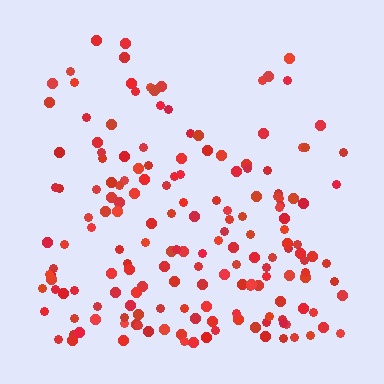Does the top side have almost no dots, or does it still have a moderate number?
Still a moderate number, just noticeably fewer than the bottom.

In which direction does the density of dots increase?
From top to bottom, with the bottom side densest.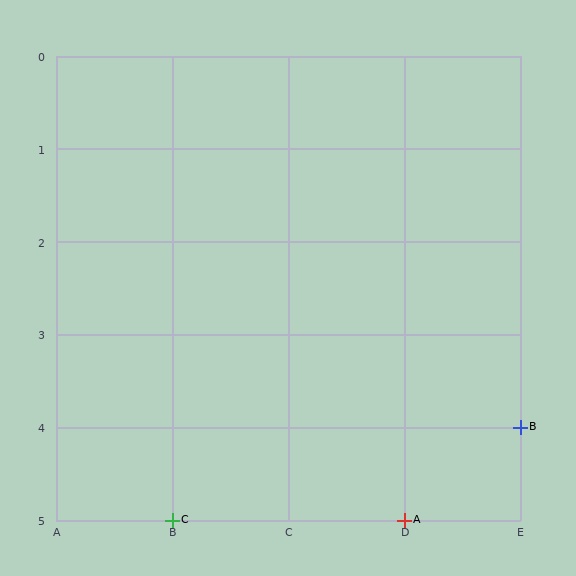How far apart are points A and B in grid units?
Points A and B are 1 column and 1 row apart (about 1.4 grid units diagonally).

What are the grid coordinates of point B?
Point B is at grid coordinates (E, 4).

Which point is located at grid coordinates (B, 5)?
Point C is at (B, 5).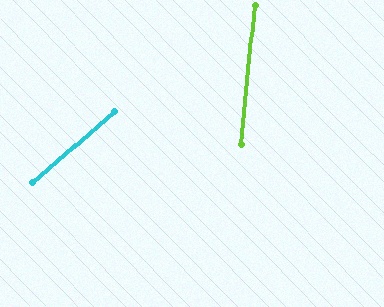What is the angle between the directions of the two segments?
Approximately 43 degrees.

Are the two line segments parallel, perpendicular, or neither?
Neither parallel nor perpendicular — they differ by about 43°.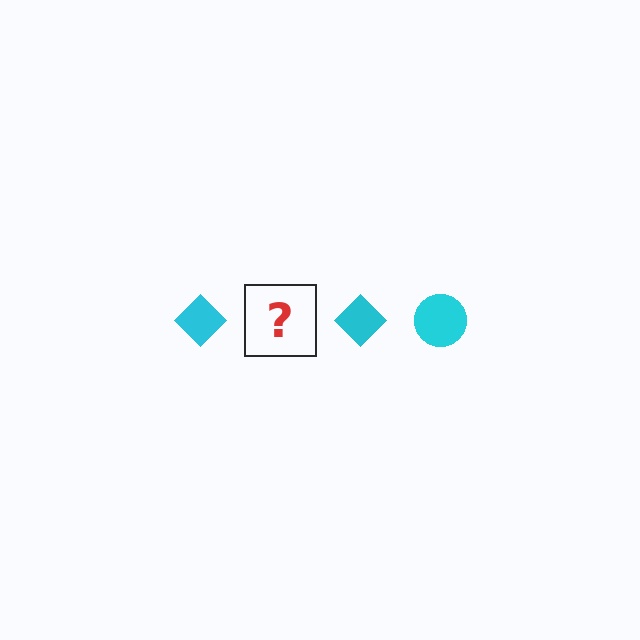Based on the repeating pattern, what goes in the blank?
The blank should be a cyan circle.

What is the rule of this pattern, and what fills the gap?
The rule is that the pattern cycles through diamond, circle shapes in cyan. The gap should be filled with a cyan circle.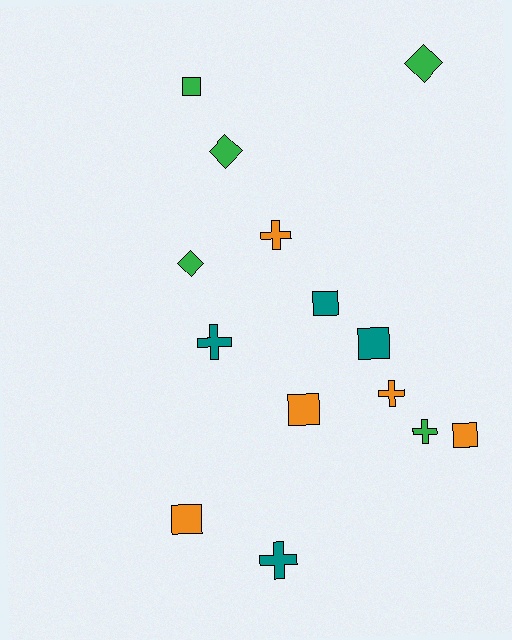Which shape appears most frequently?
Square, with 6 objects.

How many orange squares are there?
There are 3 orange squares.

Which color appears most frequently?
Green, with 5 objects.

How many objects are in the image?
There are 14 objects.